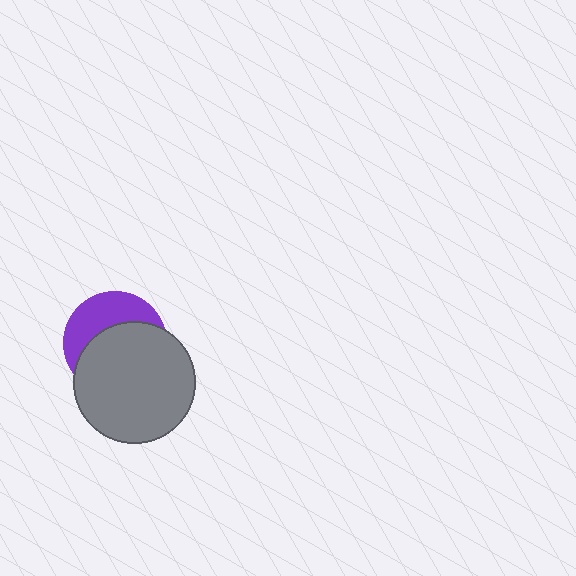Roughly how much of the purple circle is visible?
A small part of it is visible (roughly 39%).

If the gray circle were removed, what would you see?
You would see the complete purple circle.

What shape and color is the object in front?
The object in front is a gray circle.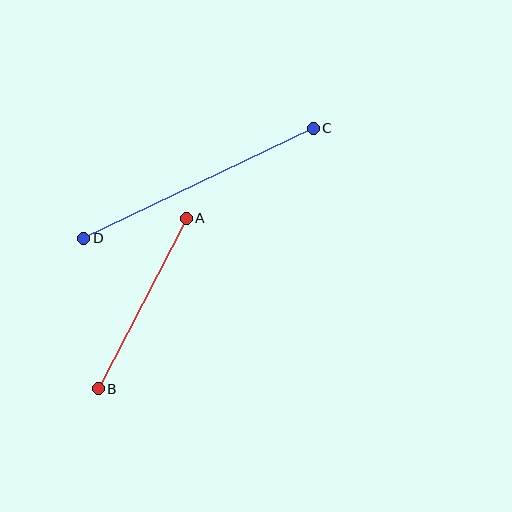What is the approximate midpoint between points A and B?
The midpoint is at approximately (142, 303) pixels.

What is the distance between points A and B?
The distance is approximately 192 pixels.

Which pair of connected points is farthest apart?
Points C and D are farthest apart.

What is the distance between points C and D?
The distance is approximately 254 pixels.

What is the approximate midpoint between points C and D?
The midpoint is at approximately (198, 183) pixels.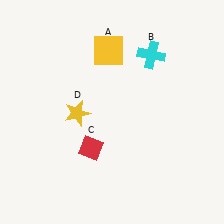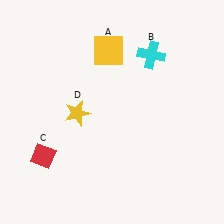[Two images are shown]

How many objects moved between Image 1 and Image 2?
1 object moved between the two images.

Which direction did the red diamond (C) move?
The red diamond (C) moved left.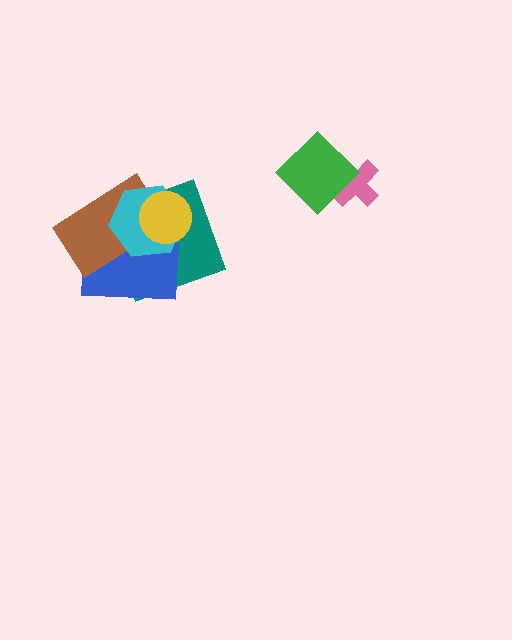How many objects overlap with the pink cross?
1 object overlaps with the pink cross.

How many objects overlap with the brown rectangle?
4 objects overlap with the brown rectangle.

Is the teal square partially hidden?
Yes, it is partially covered by another shape.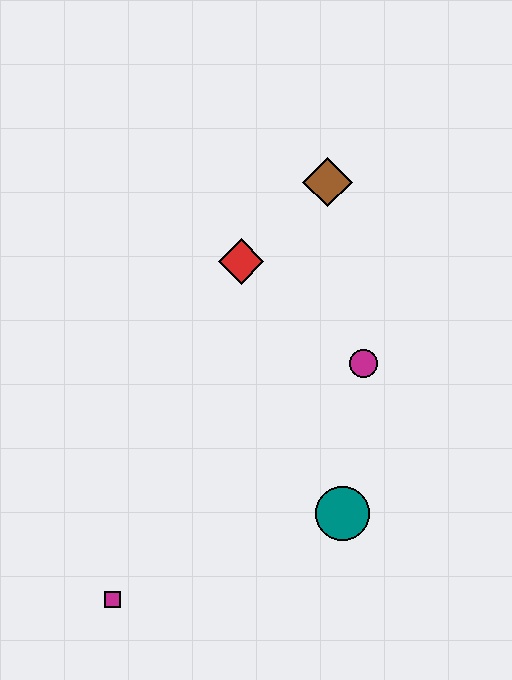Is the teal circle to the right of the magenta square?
Yes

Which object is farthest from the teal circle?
The brown diamond is farthest from the teal circle.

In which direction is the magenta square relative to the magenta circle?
The magenta square is to the left of the magenta circle.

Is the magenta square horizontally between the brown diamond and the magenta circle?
No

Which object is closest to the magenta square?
The teal circle is closest to the magenta square.